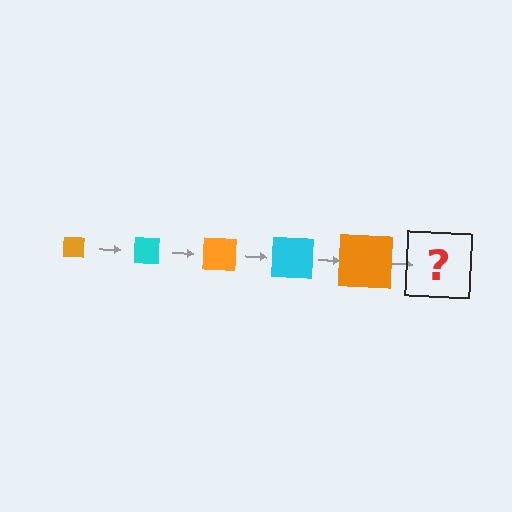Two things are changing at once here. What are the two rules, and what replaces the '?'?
The two rules are that the square grows larger each step and the color cycles through orange and cyan. The '?' should be a cyan square, larger than the previous one.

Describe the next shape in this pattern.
It should be a cyan square, larger than the previous one.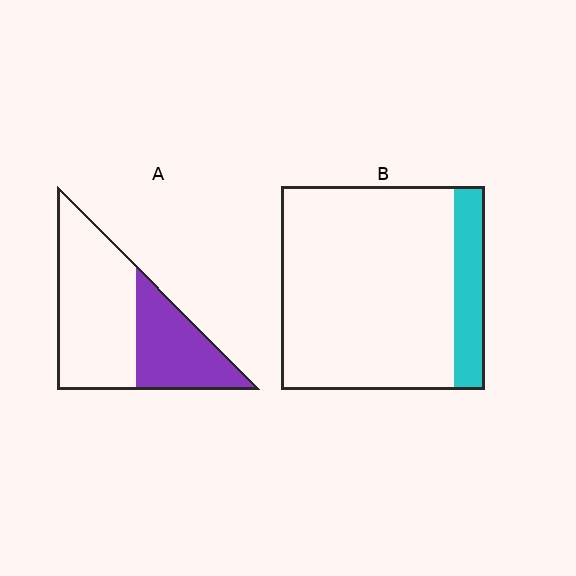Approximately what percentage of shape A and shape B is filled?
A is approximately 35% and B is approximately 15%.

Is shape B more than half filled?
No.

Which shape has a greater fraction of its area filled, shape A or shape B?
Shape A.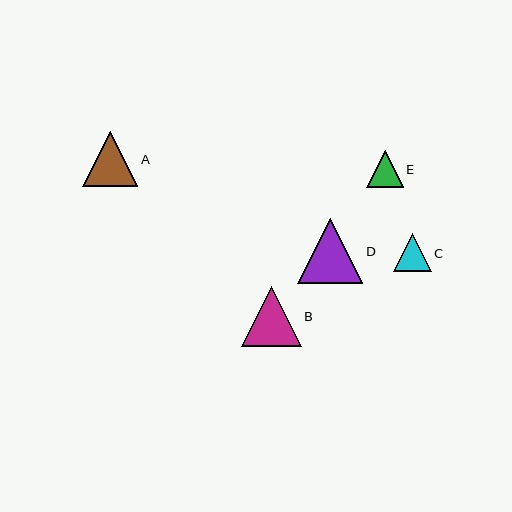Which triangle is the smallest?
Triangle E is the smallest with a size of approximately 37 pixels.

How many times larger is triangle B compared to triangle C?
Triangle B is approximately 1.6 times the size of triangle C.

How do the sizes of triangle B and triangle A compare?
Triangle B and triangle A are approximately the same size.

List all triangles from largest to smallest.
From largest to smallest: D, B, A, C, E.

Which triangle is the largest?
Triangle D is the largest with a size of approximately 65 pixels.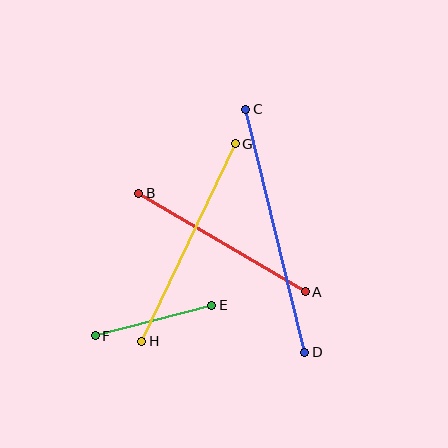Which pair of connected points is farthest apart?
Points C and D are farthest apart.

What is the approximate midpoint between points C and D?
The midpoint is at approximately (275, 231) pixels.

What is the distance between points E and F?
The distance is approximately 121 pixels.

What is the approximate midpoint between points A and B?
The midpoint is at approximately (222, 242) pixels.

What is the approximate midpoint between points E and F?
The midpoint is at approximately (154, 320) pixels.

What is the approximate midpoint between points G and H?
The midpoint is at approximately (188, 242) pixels.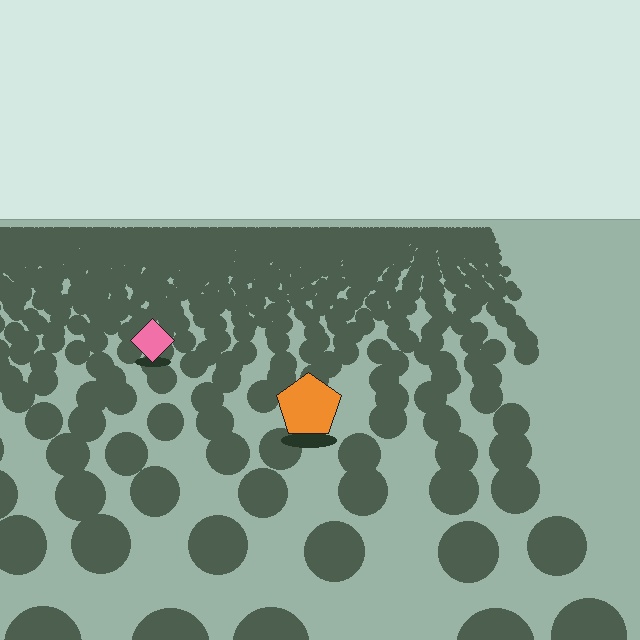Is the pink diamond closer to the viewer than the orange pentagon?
No. The orange pentagon is closer — you can tell from the texture gradient: the ground texture is coarser near it.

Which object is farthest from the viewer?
The pink diamond is farthest from the viewer. It appears smaller and the ground texture around it is denser.